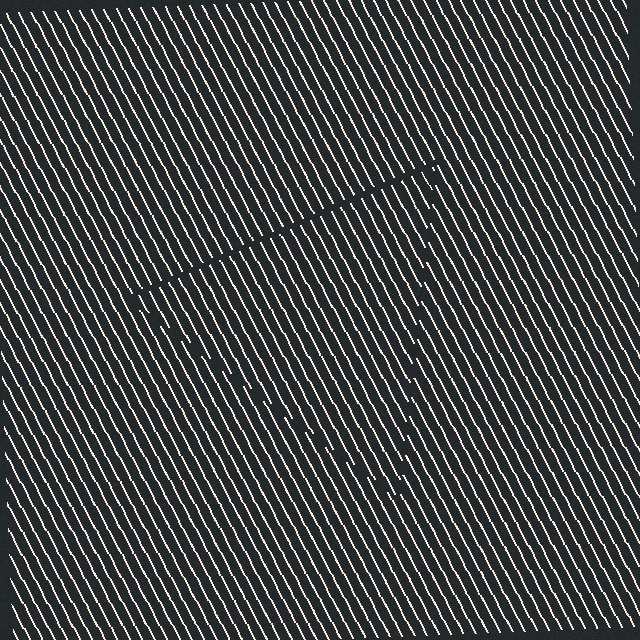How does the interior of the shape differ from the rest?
The interior of the shape contains the same grating, shifted by half a period — the contour is defined by the phase discontinuity where line-ends from the inner and outer gratings abut.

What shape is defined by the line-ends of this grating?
An illusory triangle. The interior of the shape contains the same grating, shifted by half a period — the contour is defined by the phase discontinuity where line-ends from the inner and outer gratings abut.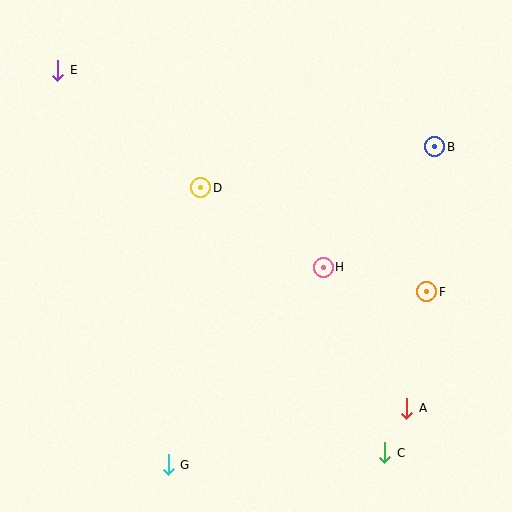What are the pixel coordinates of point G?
Point G is at (168, 465).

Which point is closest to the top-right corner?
Point B is closest to the top-right corner.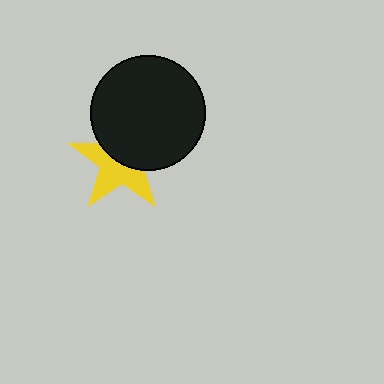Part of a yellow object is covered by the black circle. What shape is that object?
It is a star.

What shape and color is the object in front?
The object in front is a black circle.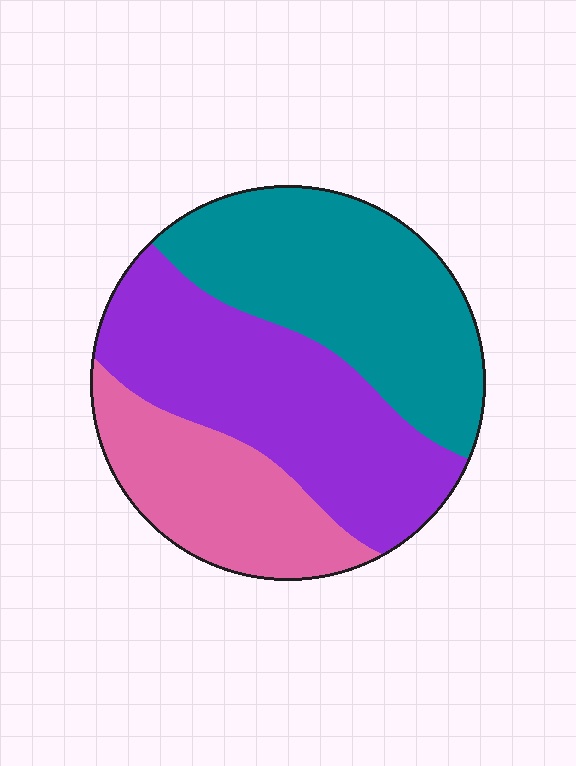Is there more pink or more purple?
Purple.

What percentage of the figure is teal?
Teal covers 38% of the figure.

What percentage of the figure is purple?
Purple takes up between a quarter and a half of the figure.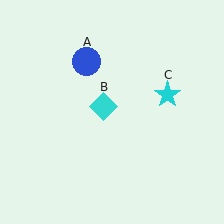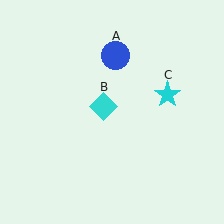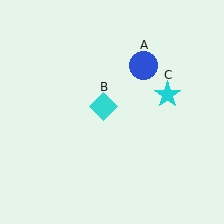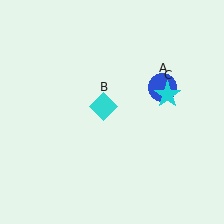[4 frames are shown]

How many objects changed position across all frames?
1 object changed position: blue circle (object A).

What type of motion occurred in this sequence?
The blue circle (object A) rotated clockwise around the center of the scene.